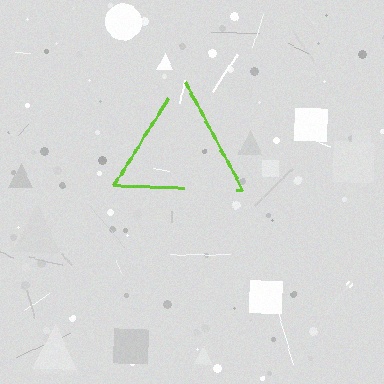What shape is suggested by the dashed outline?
The dashed outline suggests a triangle.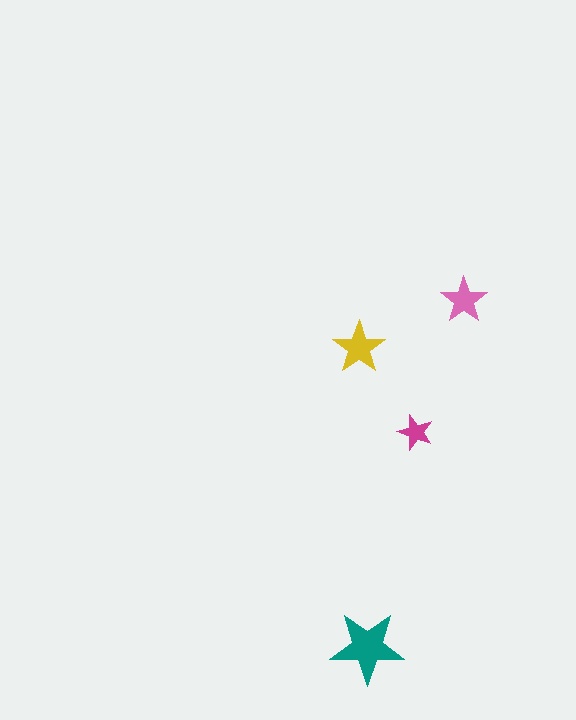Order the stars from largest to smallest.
the teal one, the yellow one, the pink one, the magenta one.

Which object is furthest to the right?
The pink star is rightmost.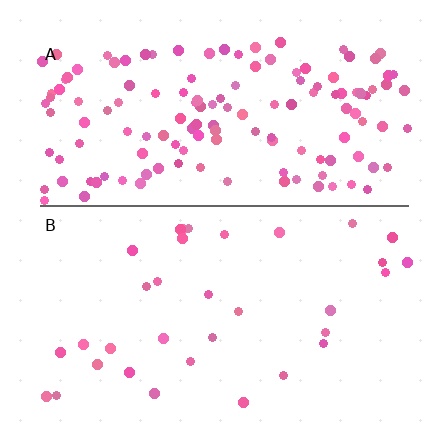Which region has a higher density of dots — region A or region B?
A (the top).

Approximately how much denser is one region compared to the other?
Approximately 4.4× — region A over region B.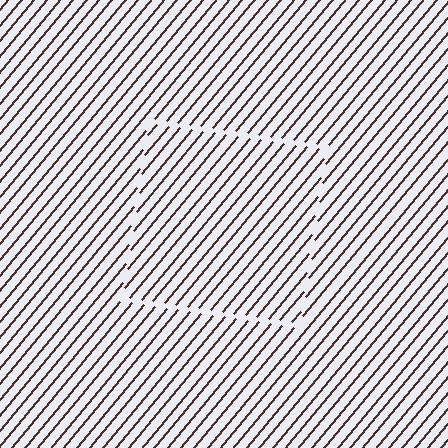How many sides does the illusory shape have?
4 sides — the line-ends trace a square.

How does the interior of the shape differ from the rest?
The interior of the shape contains the same grating, shifted by half a period — the contour is defined by the phase discontinuity where line-ends from the inner and outer gratings abut.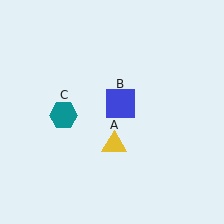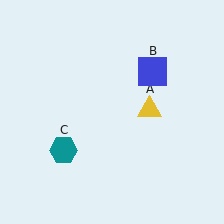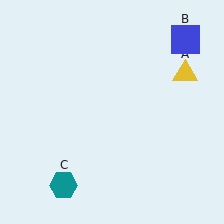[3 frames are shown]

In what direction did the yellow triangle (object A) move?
The yellow triangle (object A) moved up and to the right.